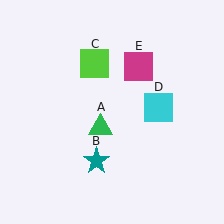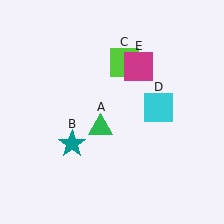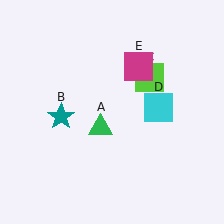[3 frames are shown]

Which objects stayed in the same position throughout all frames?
Green triangle (object A) and cyan square (object D) and magenta square (object E) remained stationary.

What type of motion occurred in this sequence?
The teal star (object B), lime square (object C) rotated clockwise around the center of the scene.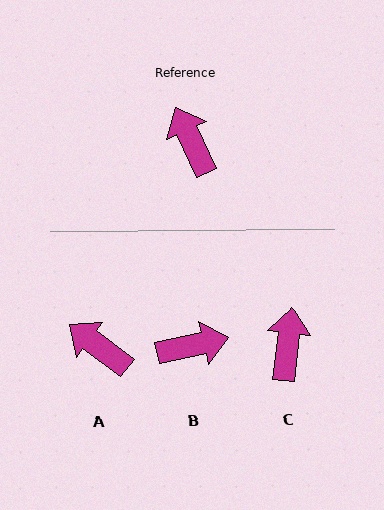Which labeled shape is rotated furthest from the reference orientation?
B, about 102 degrees away.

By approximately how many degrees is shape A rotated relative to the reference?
Approximately 28 degrees counter-clockwise.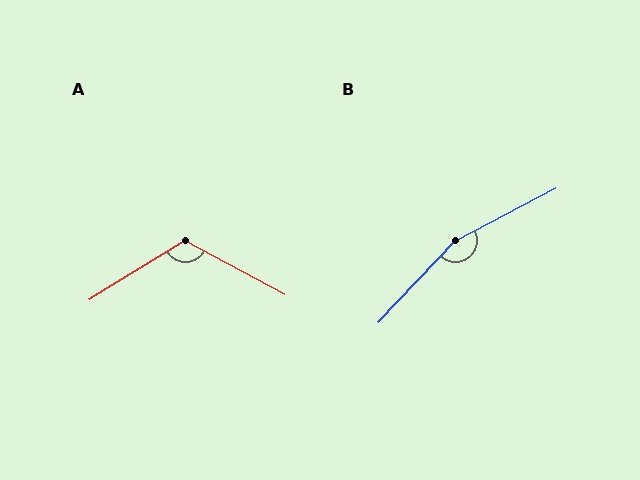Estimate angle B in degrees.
Approximately 161 degrees.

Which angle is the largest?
B, at approximately 161 degrees.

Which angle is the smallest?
A, at approximately 120 degrees.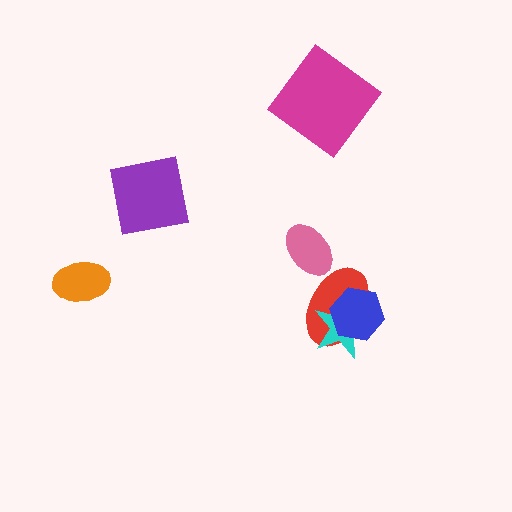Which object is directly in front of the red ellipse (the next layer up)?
The cyan star is directly in front of the red ellipse.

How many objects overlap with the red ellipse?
2 objects overlap with the red ellipse.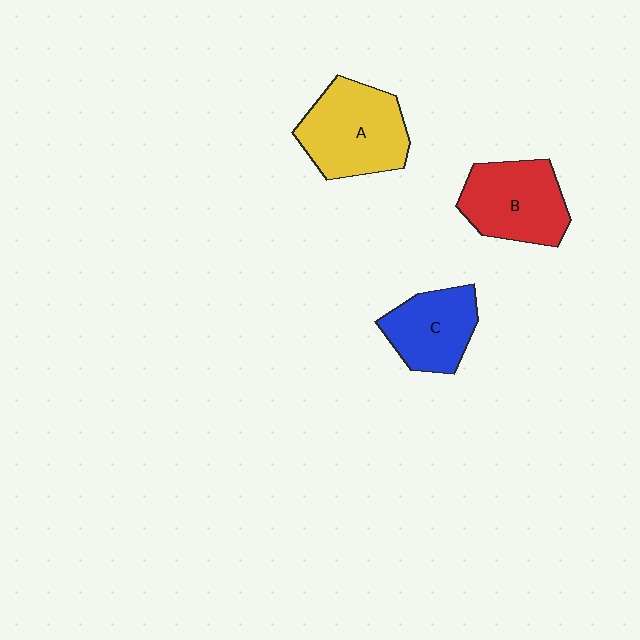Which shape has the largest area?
Shape A (yellow).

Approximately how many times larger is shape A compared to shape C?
Approximately 1.4 times.